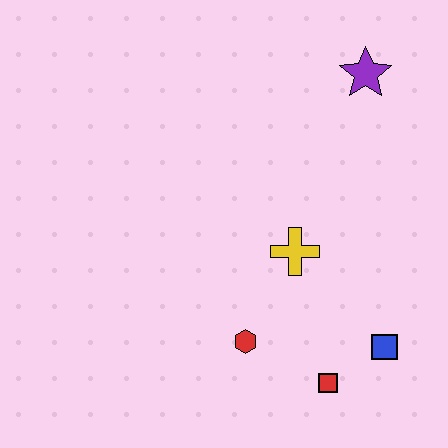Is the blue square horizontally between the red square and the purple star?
No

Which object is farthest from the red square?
The purple star is farthest from the red square.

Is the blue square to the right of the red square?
Yes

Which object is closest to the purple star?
The yellow cross is closest to the purple star.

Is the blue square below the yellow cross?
Yes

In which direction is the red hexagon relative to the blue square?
The red hexagon is to the left of the blue square.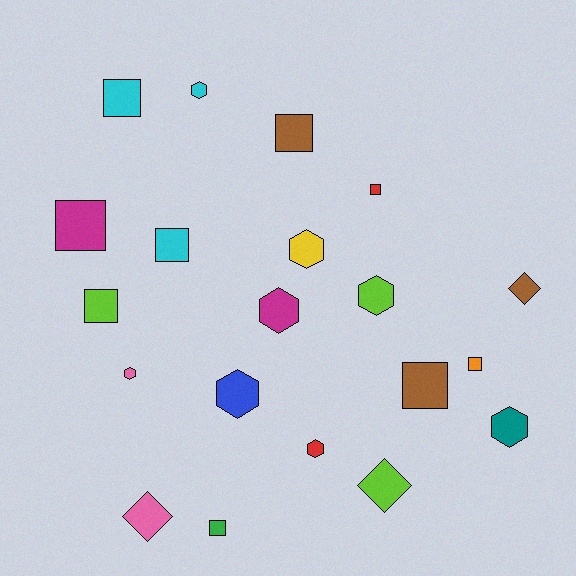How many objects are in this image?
There are 20 objects.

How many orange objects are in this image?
There is 1 orange object.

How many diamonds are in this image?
There are 3 diamonds.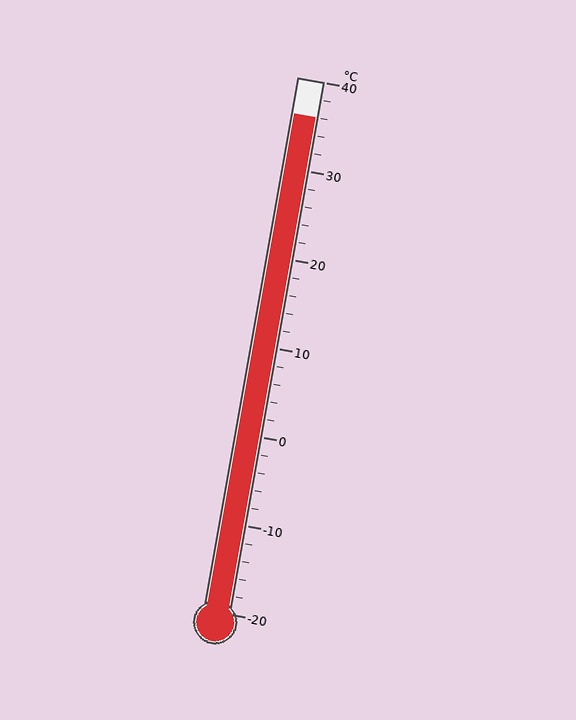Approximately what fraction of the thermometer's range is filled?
The thermometer is filled to approximately 95% of its range.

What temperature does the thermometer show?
The thermometer shows approximately 36°C.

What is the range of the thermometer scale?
The thermometer scale ranges from -20°C to 40°C.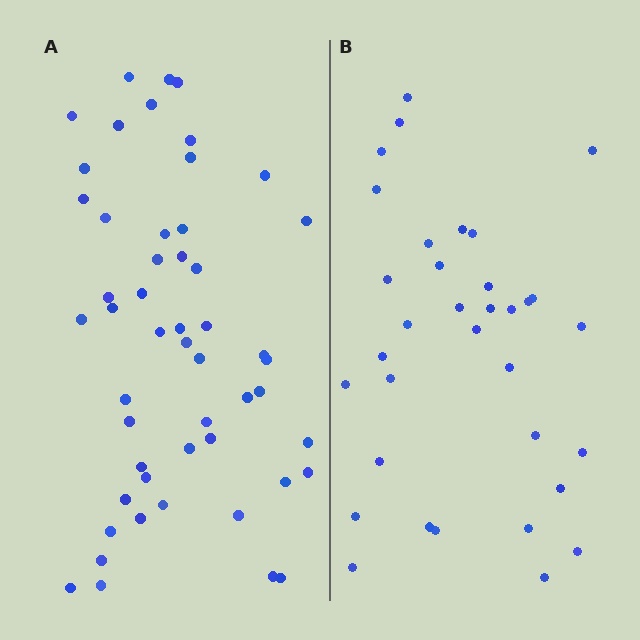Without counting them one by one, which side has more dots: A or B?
Region A (the left region) has more dots.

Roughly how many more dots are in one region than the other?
Region A has approximately 15 more dots than region B.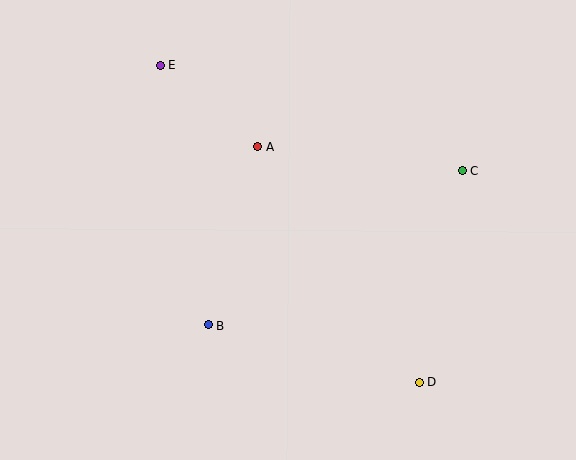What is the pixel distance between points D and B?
The distance between D and B is 218 pixels.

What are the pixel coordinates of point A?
Point A is at (258, 147).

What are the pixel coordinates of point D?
Point D is at (419, 382).